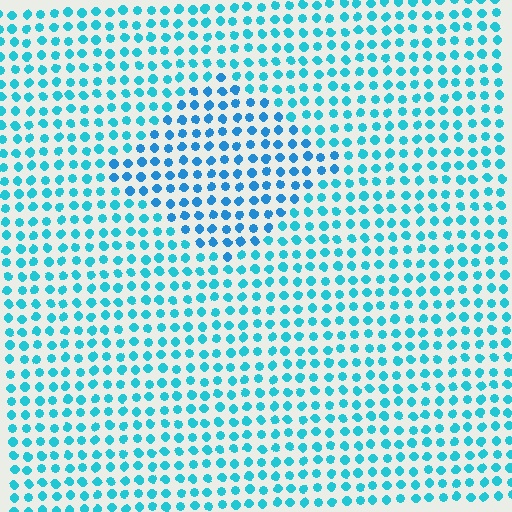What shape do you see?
I see a diamond.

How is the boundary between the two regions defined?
The boundary is defined purely by a slight shift in hue (about 20 degrees). Spacing, size, and orientation are identical on both sides.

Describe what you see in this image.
The image is filled with small cyan elements in a uniform arrangement. A diamond-shaped region is visible where the elements are tinted to a slightly different hue, forming a subtle color boundary.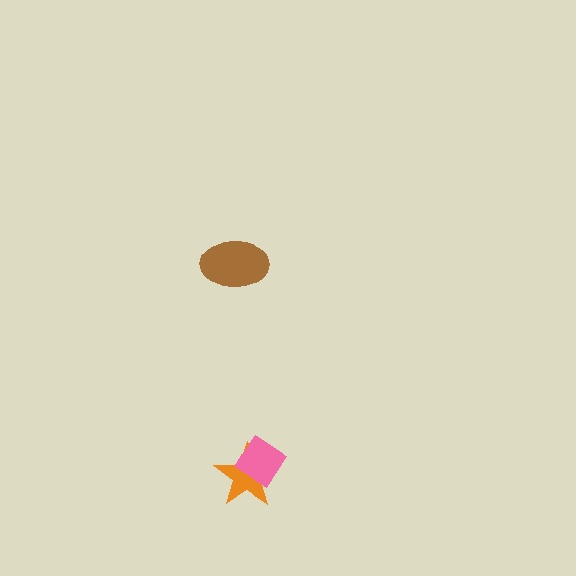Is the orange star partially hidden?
Yes, it is partially covered by another shape.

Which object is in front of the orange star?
The pink diamond is in front of the orange star.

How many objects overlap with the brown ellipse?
0 objects overlap with the brown ellipse.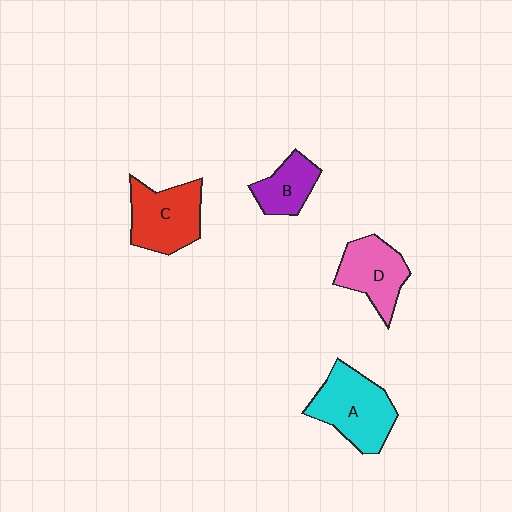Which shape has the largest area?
Shape A (cyan).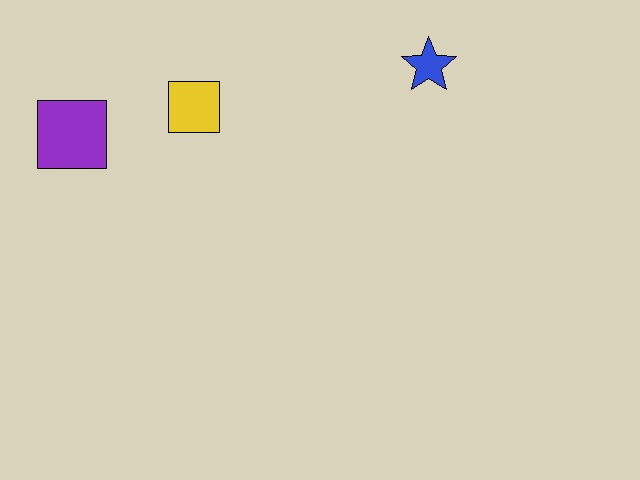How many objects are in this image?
There are 3 objects.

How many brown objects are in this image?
There are no brown objects.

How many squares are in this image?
There are 2 squares.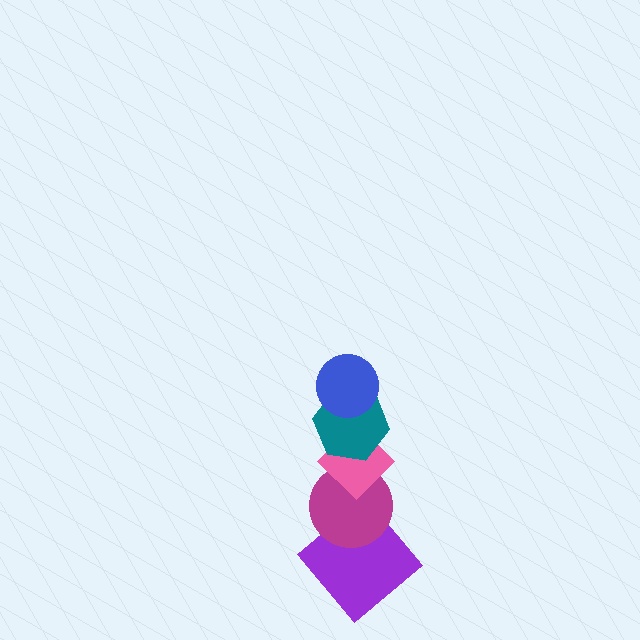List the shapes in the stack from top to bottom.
From top to bottom: the blue circle, the teal hexagon, the pink diamond, the magenta circle, the purple diamond.